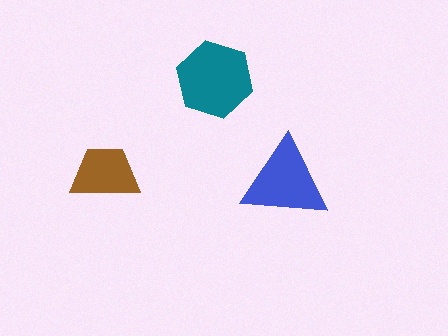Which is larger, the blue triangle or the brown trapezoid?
The blue triangle.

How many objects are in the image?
There are 3 objects in the image.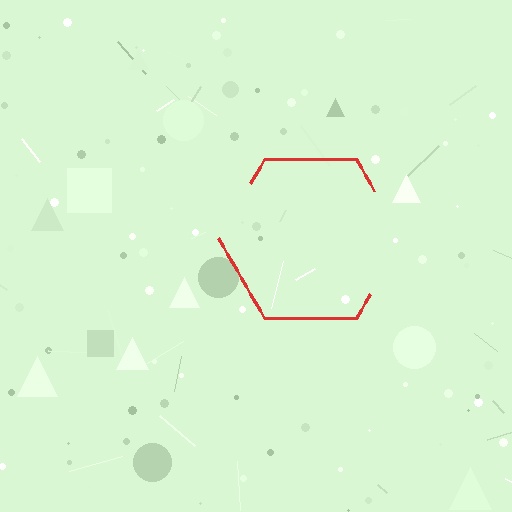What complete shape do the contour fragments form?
The contour fragments form a hexagon.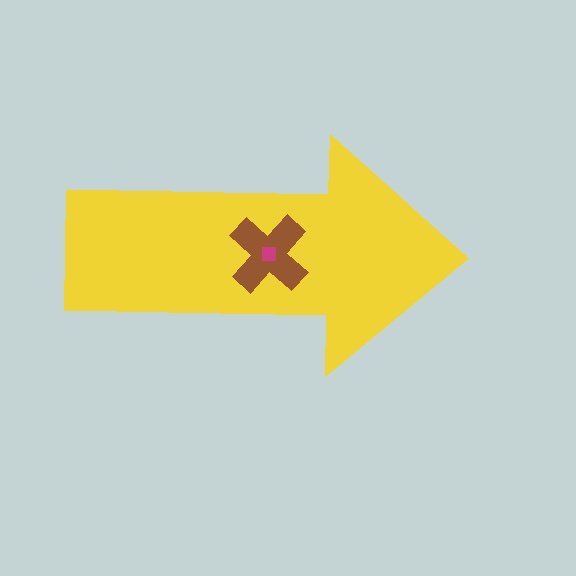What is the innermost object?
The magenta square.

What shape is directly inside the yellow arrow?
The brown cross.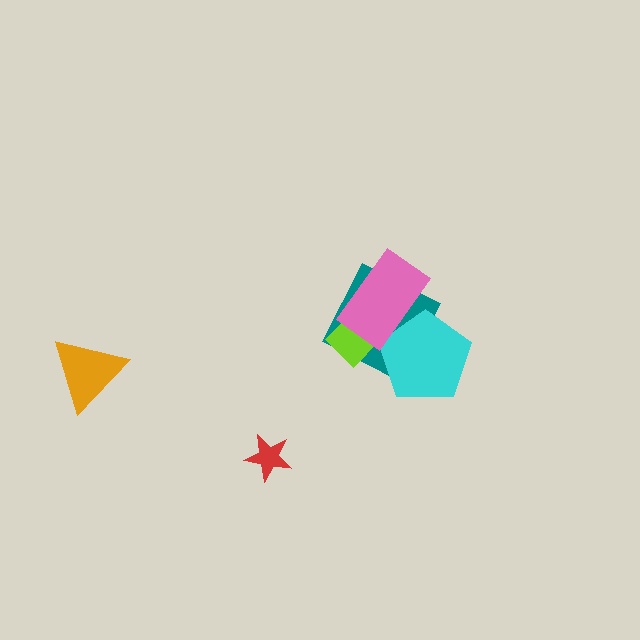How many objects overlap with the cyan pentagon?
2 objects overlap with the cyan pentagon.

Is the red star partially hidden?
No, no other shape covers it.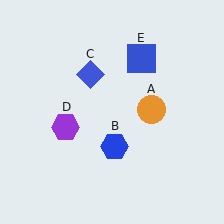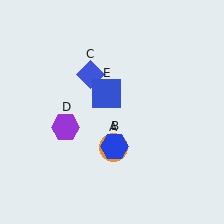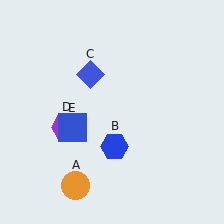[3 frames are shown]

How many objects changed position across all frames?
2 objects changed position: orange circle (object A), blue square (object E).